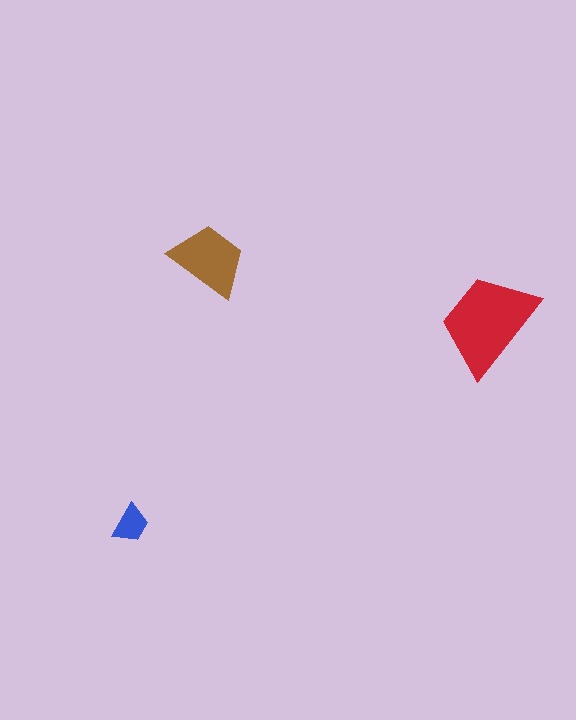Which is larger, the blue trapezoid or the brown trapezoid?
The brown one.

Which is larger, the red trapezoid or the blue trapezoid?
The red one.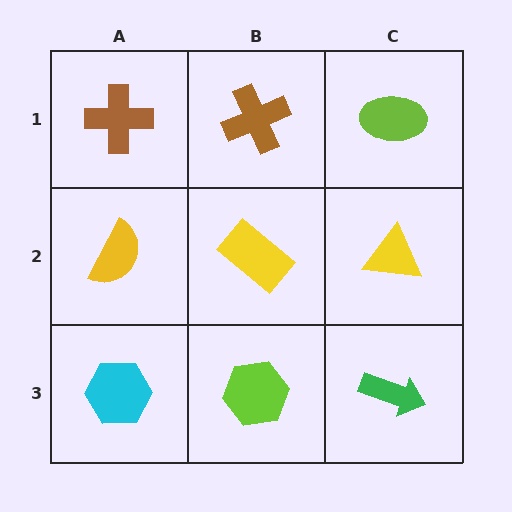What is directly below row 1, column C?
A yellow triangle.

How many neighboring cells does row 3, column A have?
2.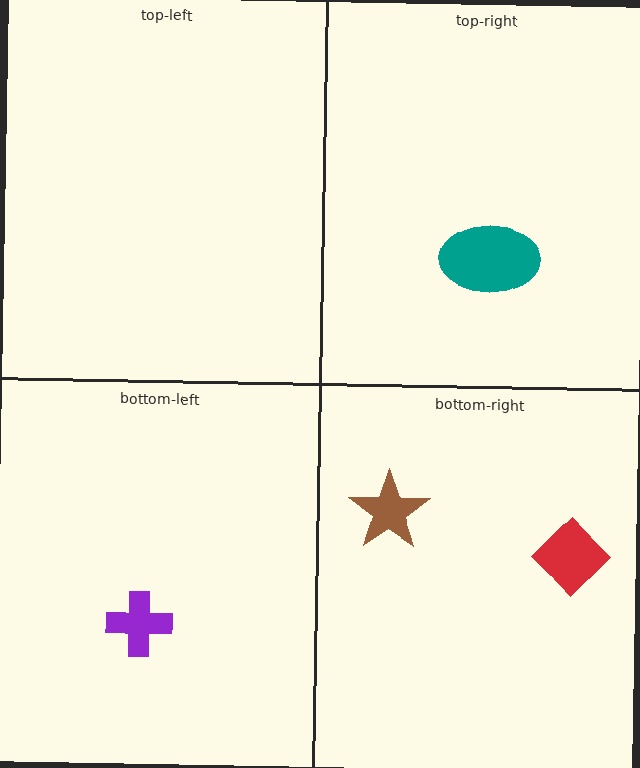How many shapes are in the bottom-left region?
1.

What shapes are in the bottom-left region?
The purple cross.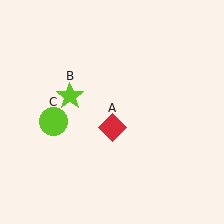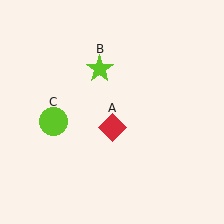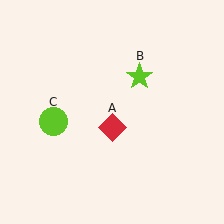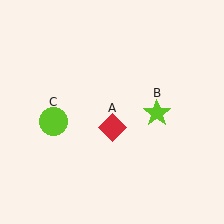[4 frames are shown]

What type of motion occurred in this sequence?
The lime star (object B) rotated clockwise around the center of the scene.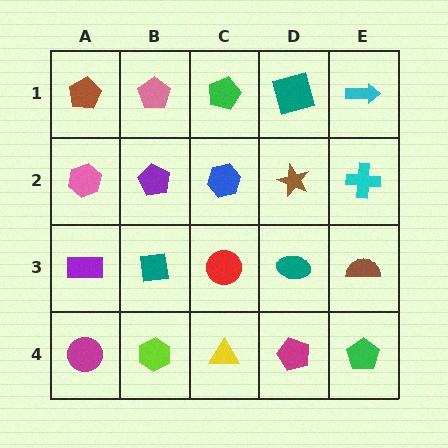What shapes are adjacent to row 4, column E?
A brown semicircle (row 3, column E), a magenta pentagon (row 4, column D).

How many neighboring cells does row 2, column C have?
4.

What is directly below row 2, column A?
A purple rectangle.